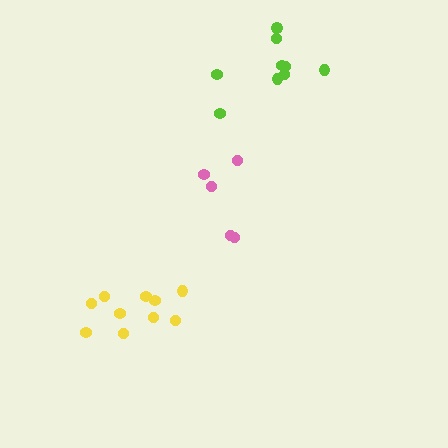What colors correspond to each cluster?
The clusters are colored: pink, yellow, lime.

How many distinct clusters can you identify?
There are 3 distinct clusters.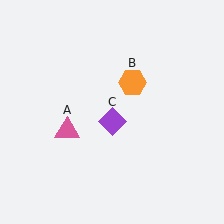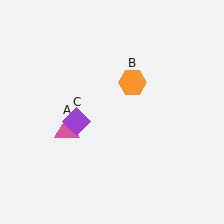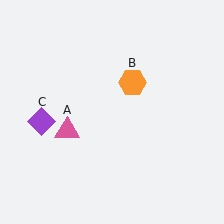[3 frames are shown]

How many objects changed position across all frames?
1 object changed position: purple diamond (object C).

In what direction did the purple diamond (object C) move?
The purple diamond (object C) moved left.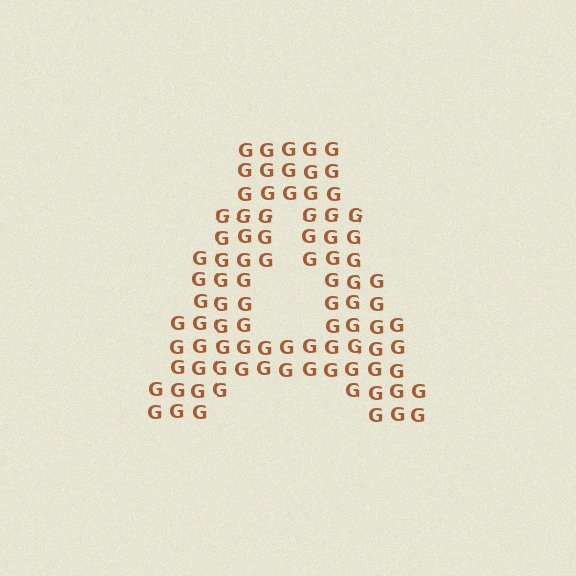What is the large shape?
The large shape is the letter A.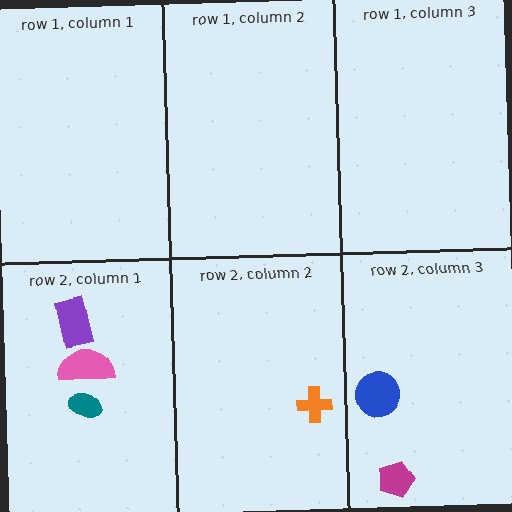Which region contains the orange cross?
The row 2, column 2 region.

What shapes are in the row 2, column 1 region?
The purple rectangle, the pink semicircle, the teal ellipse.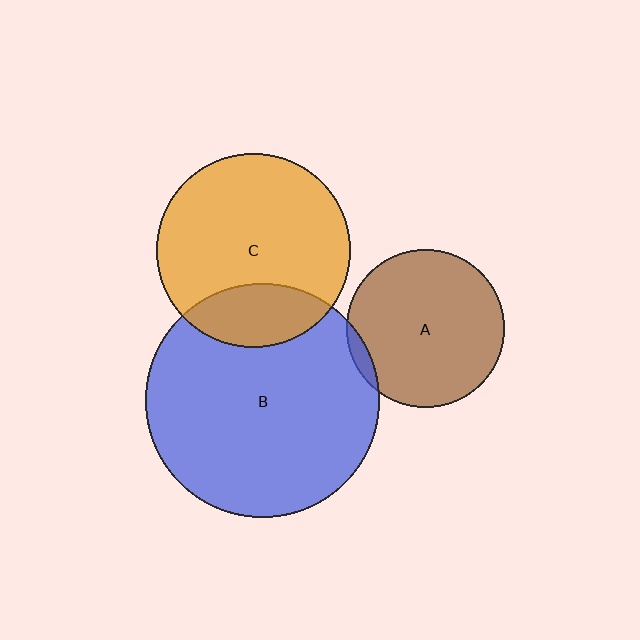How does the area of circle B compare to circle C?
Approximately 1.5 times.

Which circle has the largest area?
Circle B (blue).